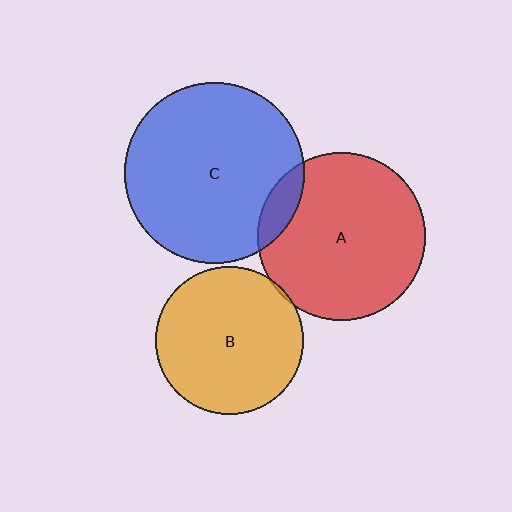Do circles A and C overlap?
Yes.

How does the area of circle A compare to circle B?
Approximately 1.3 times.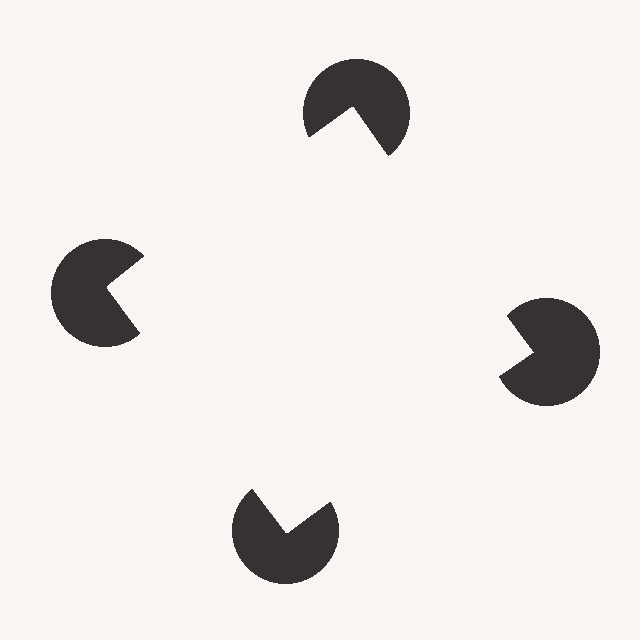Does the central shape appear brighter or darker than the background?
It typically appears slightly brighter than the background, even though no actual brightness change is drawn.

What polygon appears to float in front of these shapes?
An illusory square — its edges are inferred from the aligned wedge cuts in the pac-man discs, not physically drawn.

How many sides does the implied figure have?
4 sides.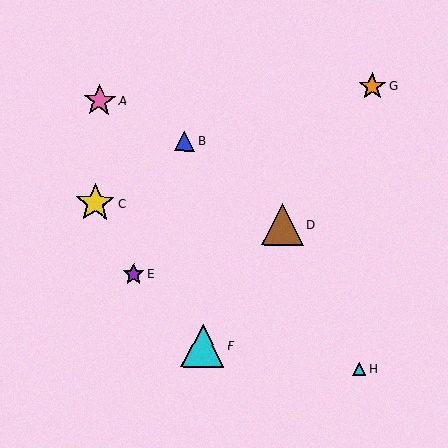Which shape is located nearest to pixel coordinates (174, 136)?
The blue triangle (labeled B) at (185, 141) is nearest to that location.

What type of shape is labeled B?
Shape B is a blue triangle.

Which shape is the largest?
The cyan triangle (labeled F) is the largest.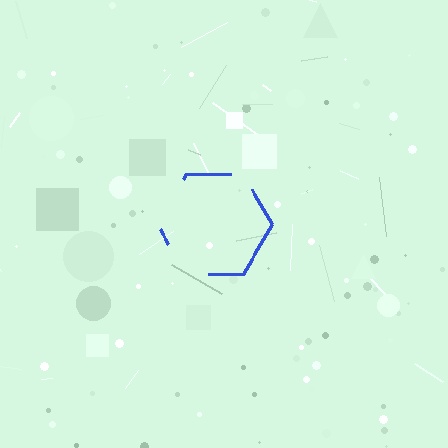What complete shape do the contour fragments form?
The contour fragments form a hexagon.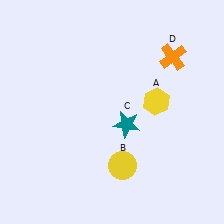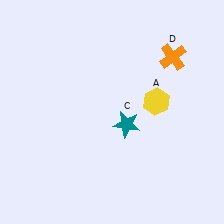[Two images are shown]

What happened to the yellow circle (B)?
The yellow circle (B) was removed in Image 2. It was in the bottom-right area of Image 1.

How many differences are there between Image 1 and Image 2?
There is 1 difference between the two images.